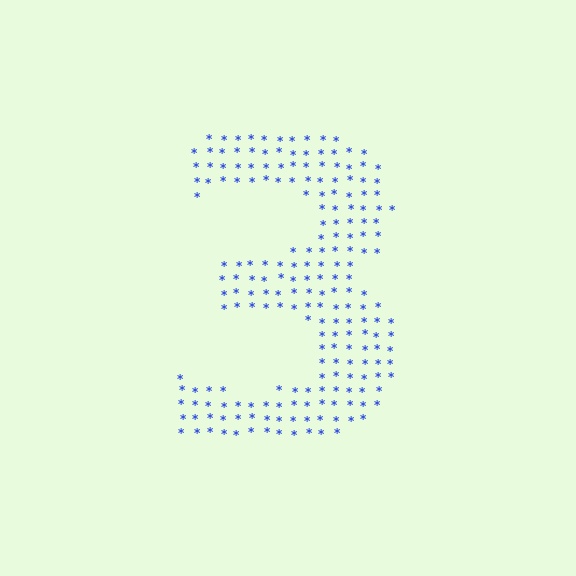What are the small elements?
The small elements are asterisks.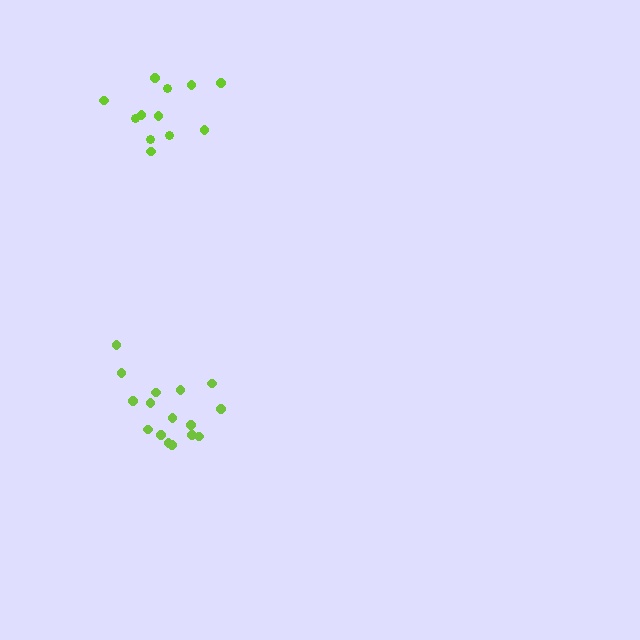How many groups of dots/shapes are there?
There are 2 groups.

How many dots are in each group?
Group 1: 12 dots, Group 2: 16 dots (28 total).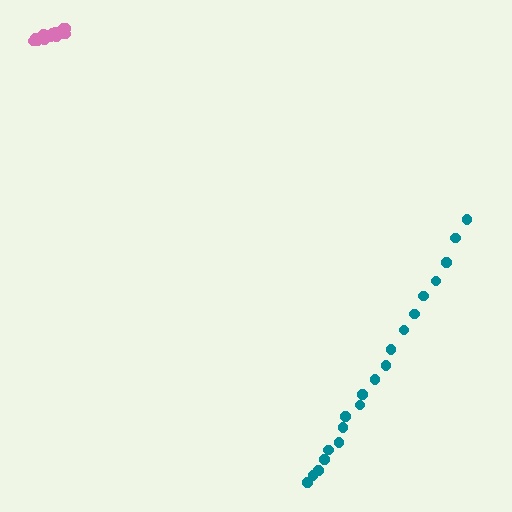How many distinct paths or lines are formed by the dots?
There are 2 distinct paths.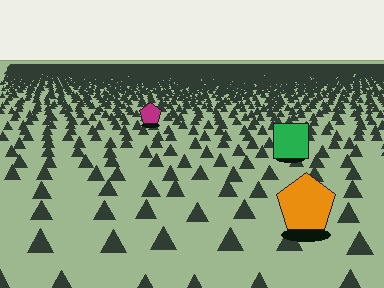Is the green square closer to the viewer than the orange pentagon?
No. The orange pentagon is closer — you can tell from the texture gradient: the ground texture is coarser near it.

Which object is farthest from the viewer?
The magenta pentagon is farthest from the viewer. It appears smaller and the ground texture around it is denser.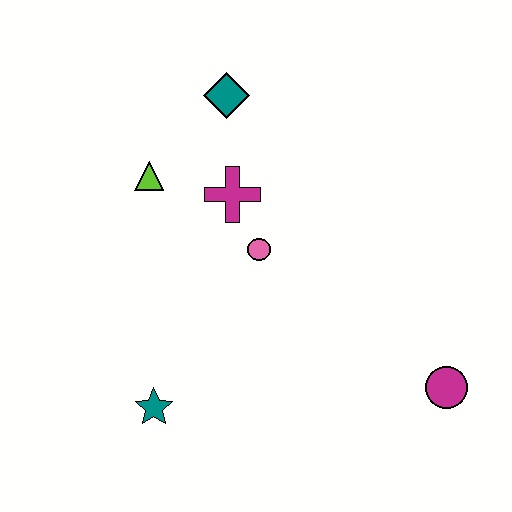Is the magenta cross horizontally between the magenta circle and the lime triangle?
Yes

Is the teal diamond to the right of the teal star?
Yes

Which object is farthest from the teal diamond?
The magenta circle is farthest from the teal diamond.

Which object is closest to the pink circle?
The magenta cross is closest to the pink circle.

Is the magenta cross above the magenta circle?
Yes